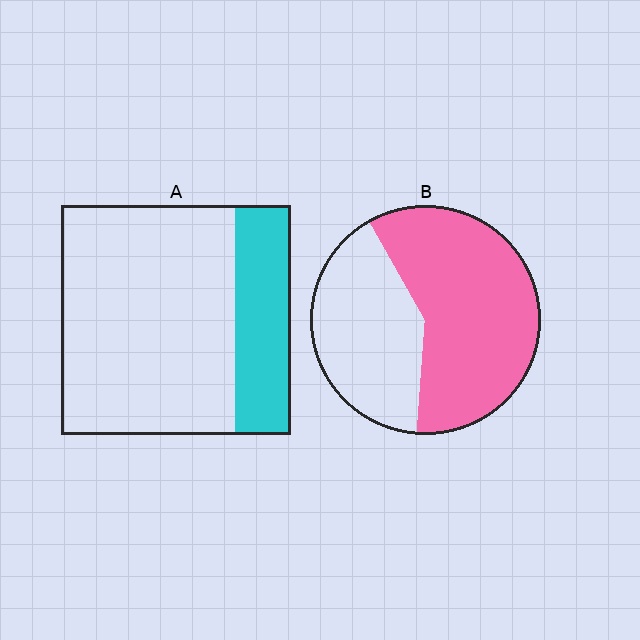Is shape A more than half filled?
No.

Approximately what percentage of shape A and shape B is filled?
A is approximately 25% and B is approximately 60%.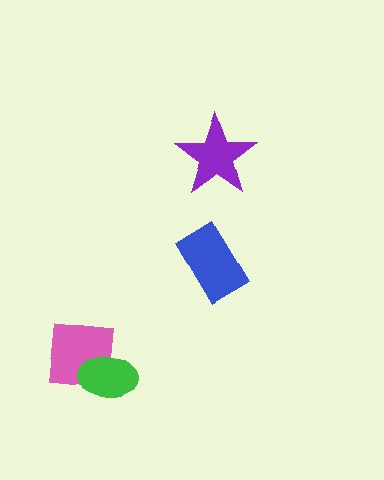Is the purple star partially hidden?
No, no other shape covers it.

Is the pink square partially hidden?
Yes, it is partially covered by another shape.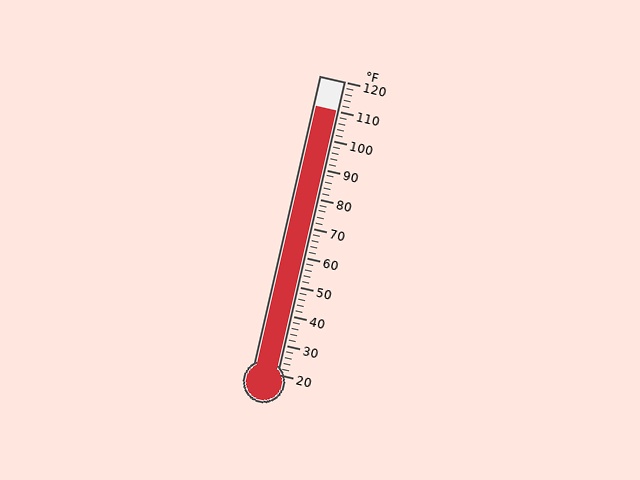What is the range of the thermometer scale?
The thermometer scale ranges from 20°F to 120°F.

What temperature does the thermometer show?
The thermometer shows approximately 110°F.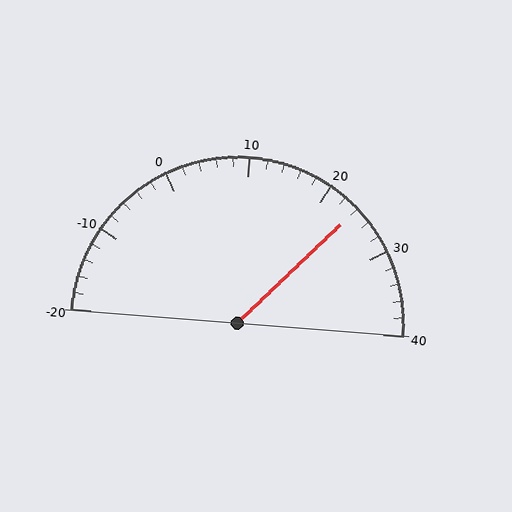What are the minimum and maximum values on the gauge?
The gauge ranges from -20 to 40.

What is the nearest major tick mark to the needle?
The nearest major tick mark is 20.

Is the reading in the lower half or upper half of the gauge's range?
The reading is in the upper half of the range (-20 to 40).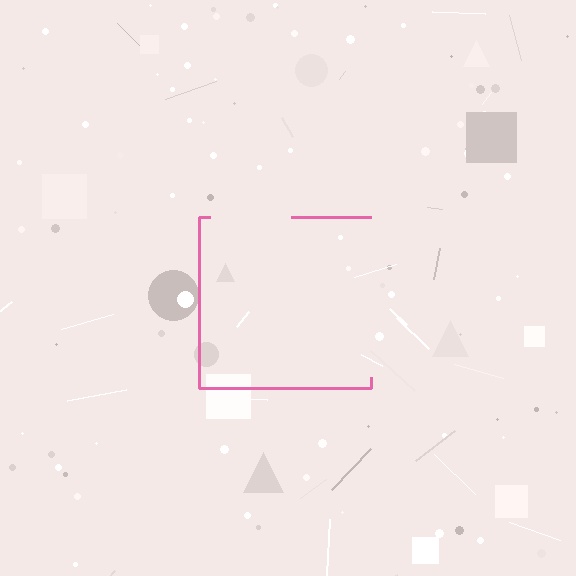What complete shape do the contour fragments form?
The contour fragments form a square.